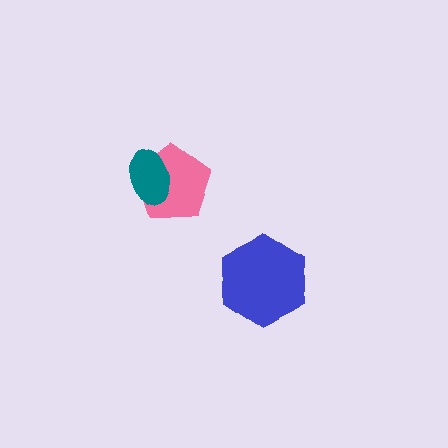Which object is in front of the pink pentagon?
The teal ellipse is in front of the pink pentagon.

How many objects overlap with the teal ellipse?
1 object overlaps with the teal ellipse.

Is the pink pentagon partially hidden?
Yes, it is partially covered by another shape.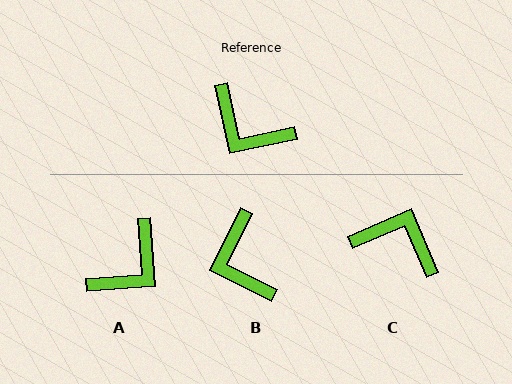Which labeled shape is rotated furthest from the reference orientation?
C, about 169 degrees away.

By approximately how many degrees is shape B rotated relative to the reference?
Approximately 38 degrees clockwise.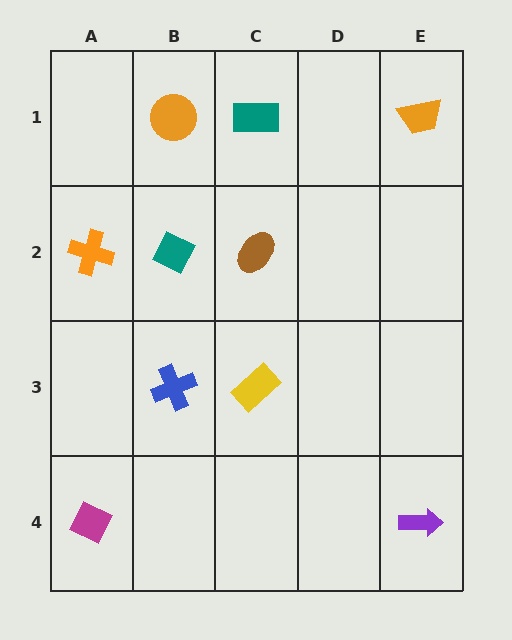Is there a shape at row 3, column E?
No, that cell is empty.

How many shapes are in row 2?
3 shapes.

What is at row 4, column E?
A purple arrow.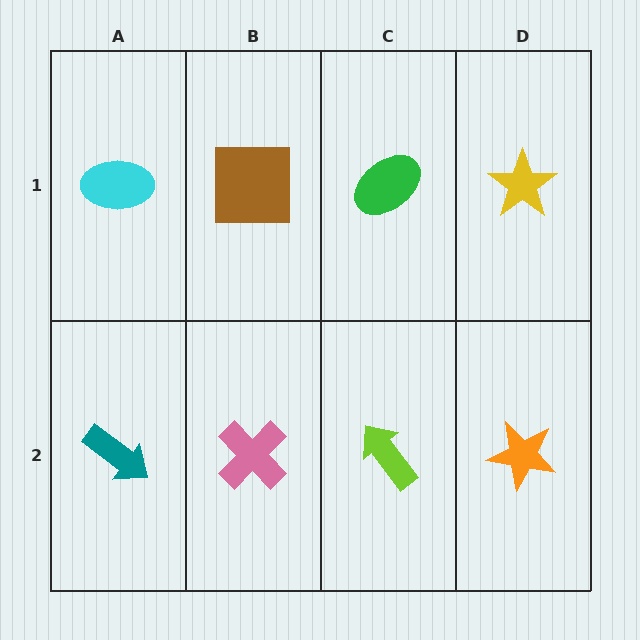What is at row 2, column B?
A pink cross.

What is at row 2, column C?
A lime arrow.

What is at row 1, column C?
A green ellipse.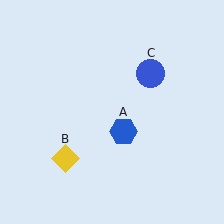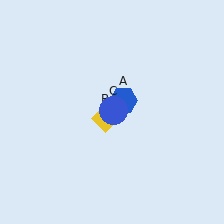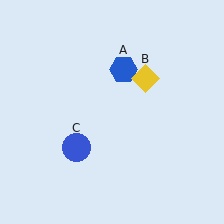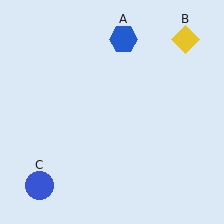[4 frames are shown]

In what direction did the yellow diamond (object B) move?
The yellow diamond (object B) moved up and to the right.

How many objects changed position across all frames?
3 objects changed position: blue hexagon (object A), yellow diamond (object B), blue circle (object C).